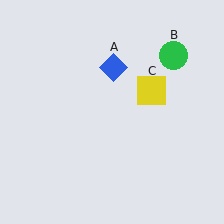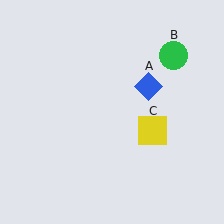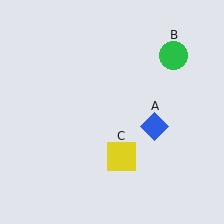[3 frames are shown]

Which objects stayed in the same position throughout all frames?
Green circle (object B) remained stationary.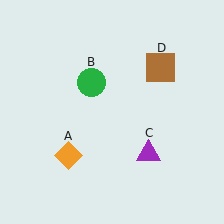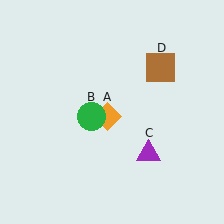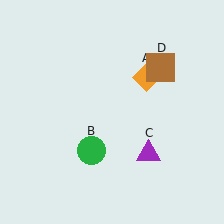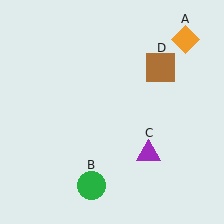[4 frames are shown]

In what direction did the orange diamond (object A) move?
The orange diamond (object A) moved up and to the right.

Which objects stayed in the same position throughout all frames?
Purple triangle (object C) and brown square (object D) remained stationary.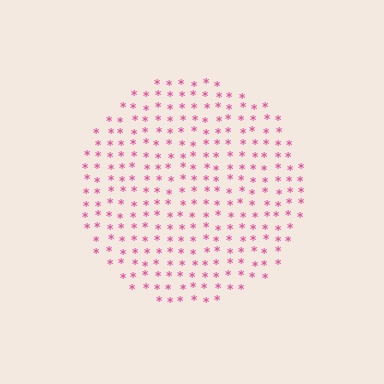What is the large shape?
The large shape is a circle.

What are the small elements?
The small elements are asterisks.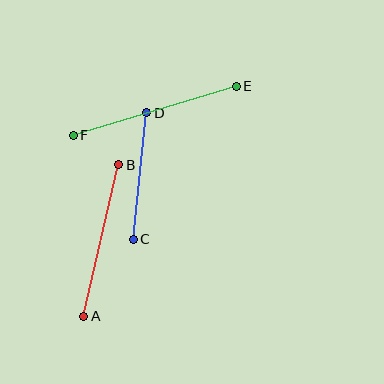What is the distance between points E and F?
The distance is approximately 170 pixels.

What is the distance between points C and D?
The distance is approximately 127 pixels.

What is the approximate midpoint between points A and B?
The midpoint is at approximately (101, 240) pixels.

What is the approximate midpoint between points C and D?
The midpoint is at approximately (140, 176) pixels.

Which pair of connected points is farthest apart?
Points E and F are farthest apart.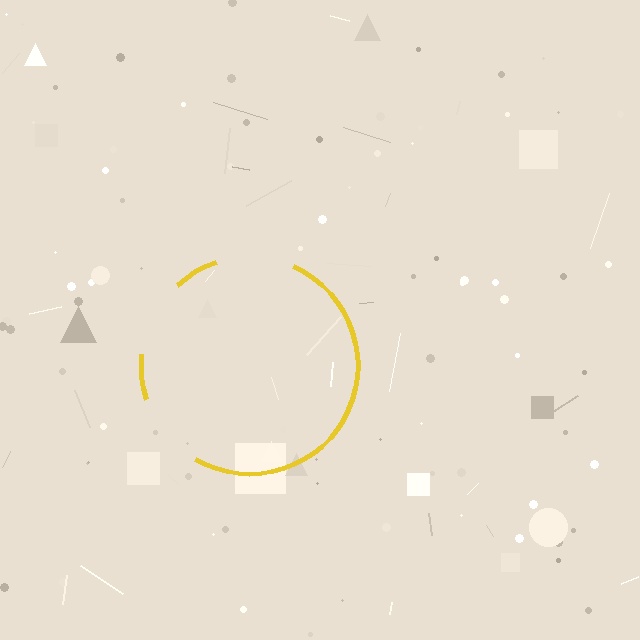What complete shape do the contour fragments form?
The contour fragments form a circle.